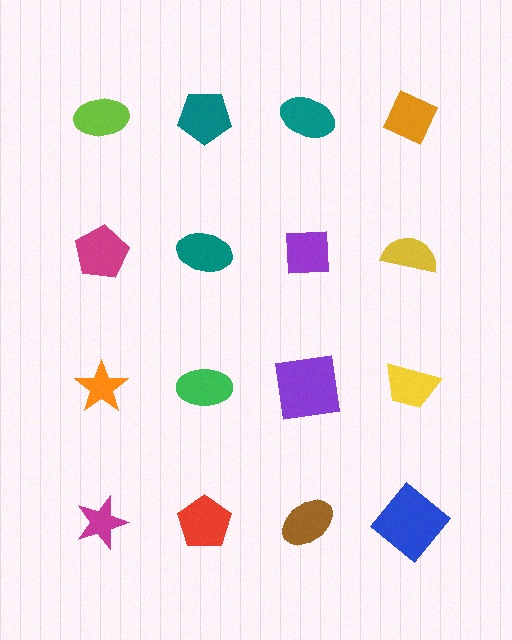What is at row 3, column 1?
An orange star.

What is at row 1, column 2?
A teal pentagon.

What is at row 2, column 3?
A purple square.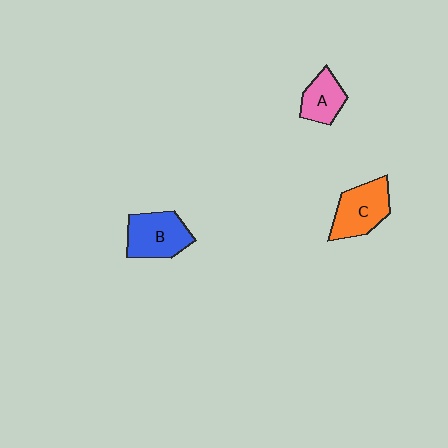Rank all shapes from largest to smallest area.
From largest to smallest: B (blue), C (orange), A (pink).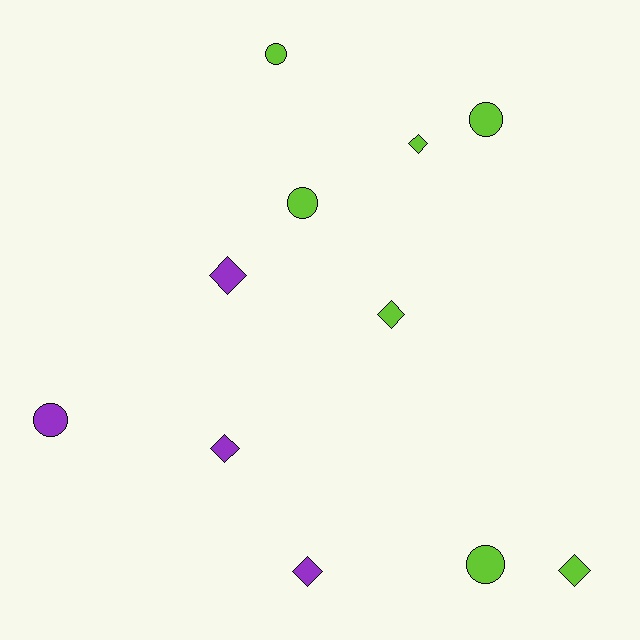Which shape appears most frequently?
Diamond, with 6 objects.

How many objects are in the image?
There are 11 objects.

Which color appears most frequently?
Lime, with 7 objects.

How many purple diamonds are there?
There are 3 purple diamonds.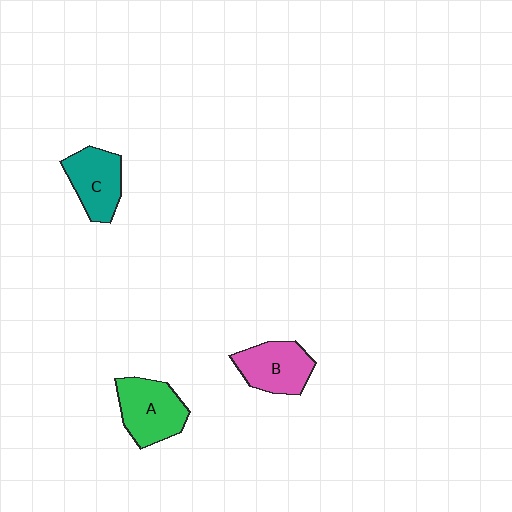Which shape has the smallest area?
Shape C (teal).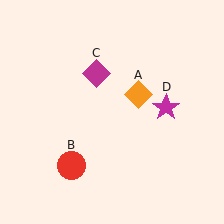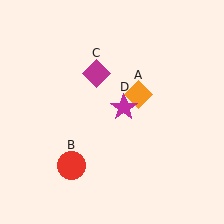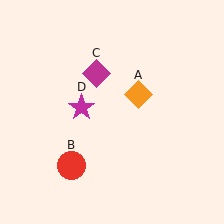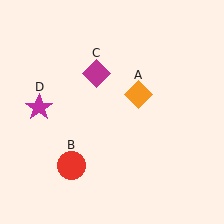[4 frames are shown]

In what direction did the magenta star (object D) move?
The magenta star (object D) moved left.